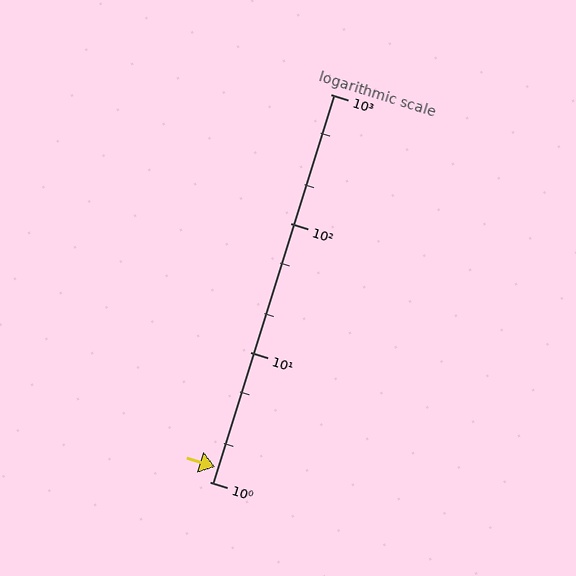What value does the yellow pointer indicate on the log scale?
The pointer indicates approximately 1.3.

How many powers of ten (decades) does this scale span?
The scale spans 3 decades, from 1 to 1000.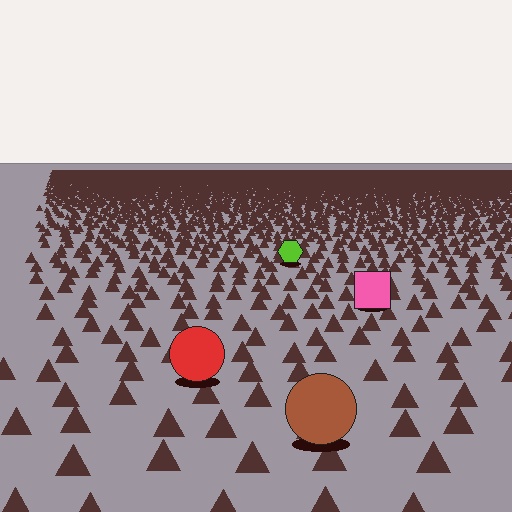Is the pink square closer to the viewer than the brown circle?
No. The brown circle is closer — you can tell from the texture gradient: the ground texture is coarser near it.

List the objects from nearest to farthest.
From nearest to farthest: the brown circle, the red circle, the pink square, the lime hexagon.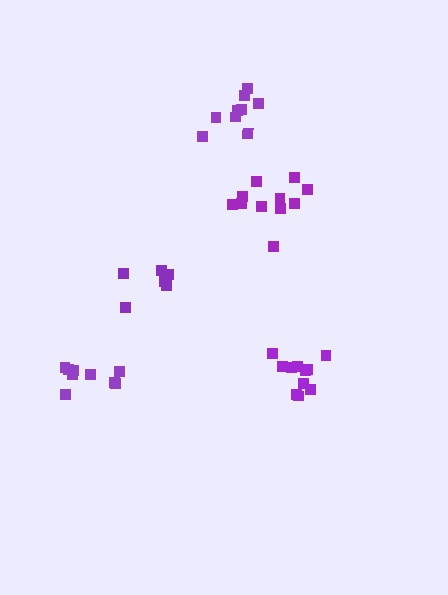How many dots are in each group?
Group 1: 11 dots, Group 2: 9 dots, Group 3: 11 dots, Group 4: 6 dots, Group 5: 9 dots (46 total).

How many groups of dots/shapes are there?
There are 5 groups.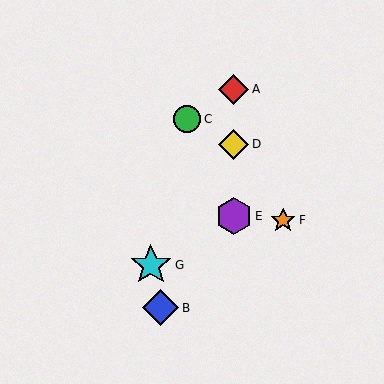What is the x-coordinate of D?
Object D is at x≈234.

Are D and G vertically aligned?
No, D is at x≈234 and G is at x≈151.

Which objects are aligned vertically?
Objects A, D, E are aligned vertically.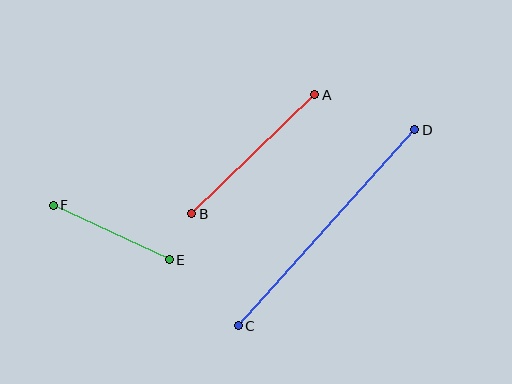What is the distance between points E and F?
The distance is approximately 128 pixels.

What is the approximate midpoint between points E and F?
The midpoint is at approximately (111, 233) pixels.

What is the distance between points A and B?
The distance is approximately 171 pixels.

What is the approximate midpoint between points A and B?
The midpoint is at approximately (253, 154) pixels.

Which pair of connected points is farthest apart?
Points C and D are farthest apart.